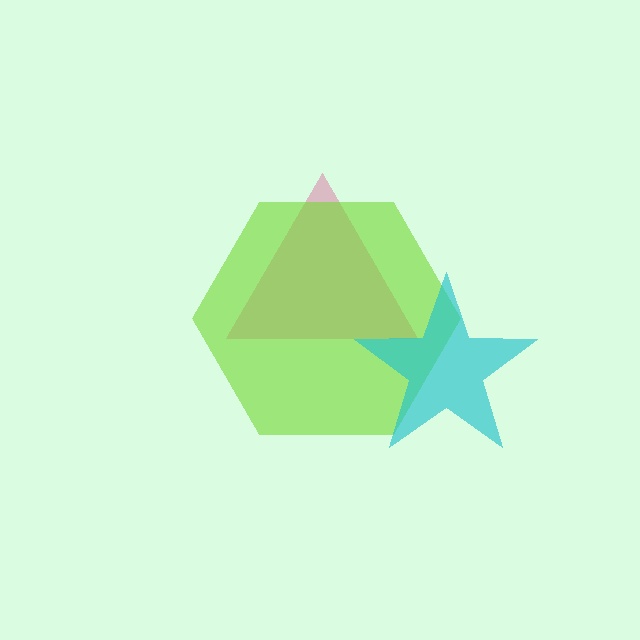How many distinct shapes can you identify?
There are 3 distinct shapes: a pink triangle, a lime hexagon, a cyan star.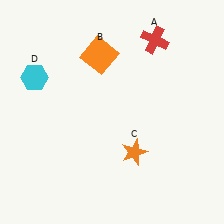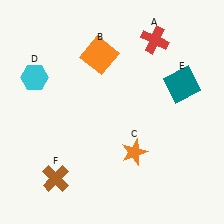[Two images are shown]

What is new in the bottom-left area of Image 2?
A brown cross (F) was added in the bottom-left area of Image 2.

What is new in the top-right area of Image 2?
A teal square (E) was added in the top-right area of Image 2.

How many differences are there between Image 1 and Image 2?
There are 2 differences between the two images.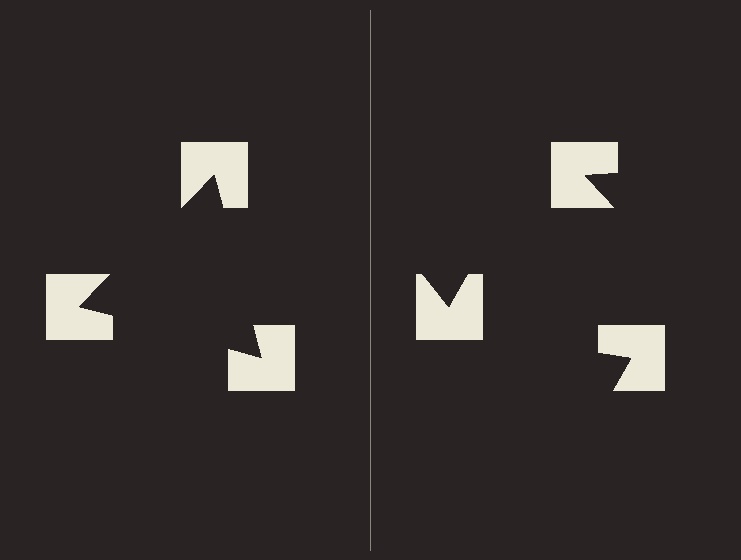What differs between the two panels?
The notched squares are positioned identically on both sides; only the wedge orientations differ. On the left they align to a triangle; on the right they are misaligned.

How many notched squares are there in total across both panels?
6 — 3 on each side.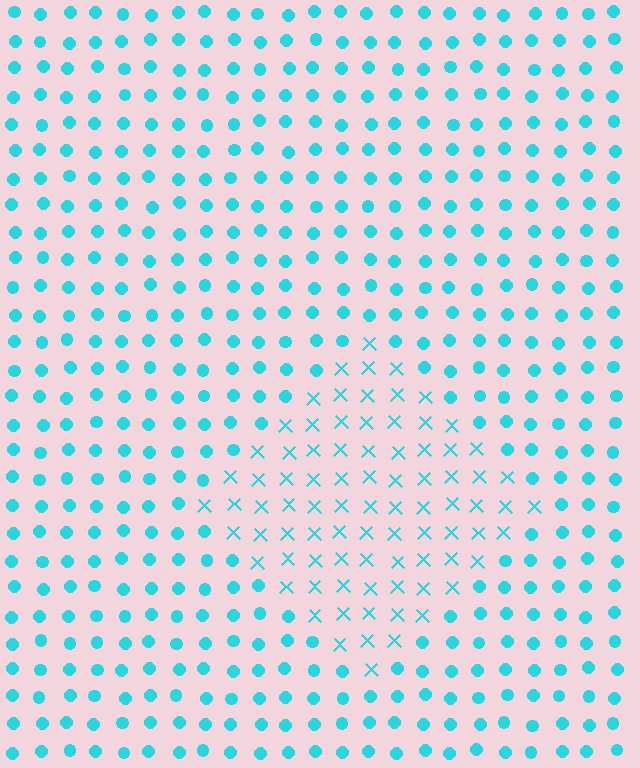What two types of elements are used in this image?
The image uses X marks inside the diamond region and circles outside it.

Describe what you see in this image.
The image is filled with small cyan elements arranged in a uniform grid. A diamond-shaped region contains X marks, while the surrounding area contains circles. The boundary is defined purely by the change in element shape.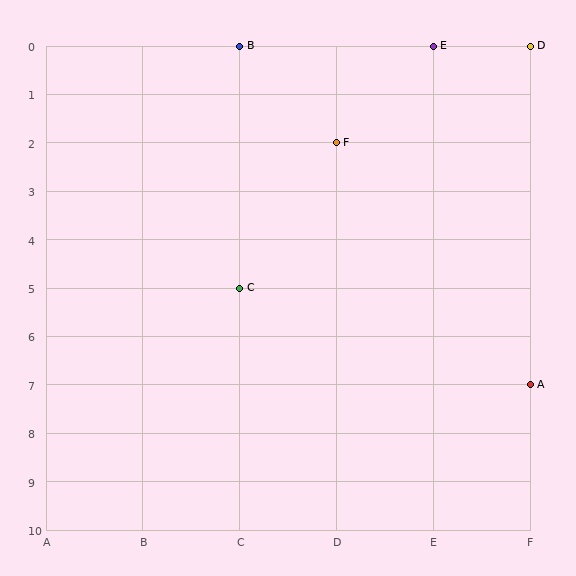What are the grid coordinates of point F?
Point F is at grid coordinates (D, 2).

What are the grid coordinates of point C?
Point C is at grid coordinates (C, 5).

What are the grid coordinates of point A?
Point A is at grid coordinates (F, 7).